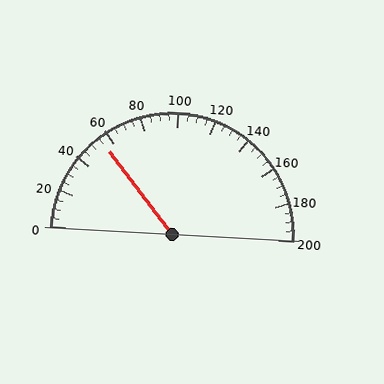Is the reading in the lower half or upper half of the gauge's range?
The reading is in the lower half of the range (0 to 200).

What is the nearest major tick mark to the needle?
The nearest major tick mark is 60.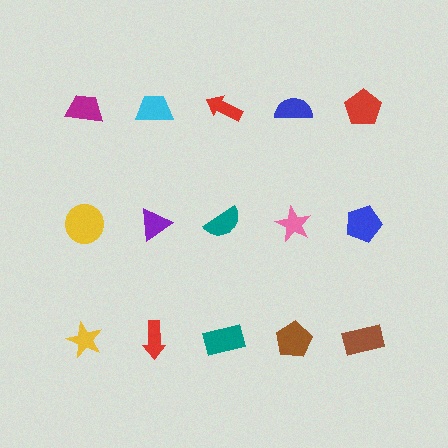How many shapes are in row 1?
5 shapes.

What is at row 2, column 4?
A pink star.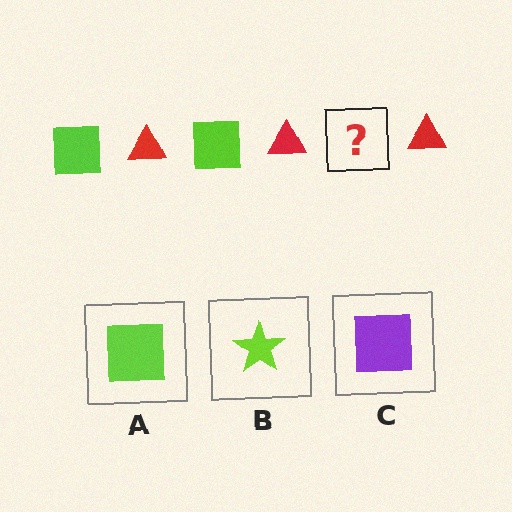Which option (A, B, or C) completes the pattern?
A.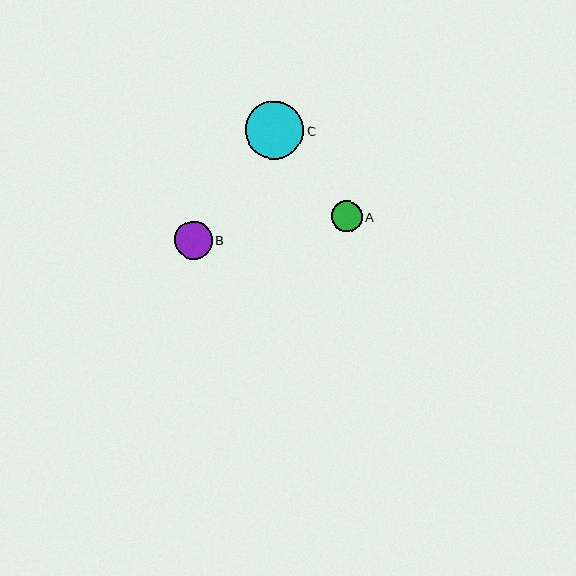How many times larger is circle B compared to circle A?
Circle B is approximately 1.2 times the size of circle A.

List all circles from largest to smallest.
From largest to smallest: C, B, A.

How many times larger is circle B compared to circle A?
Circle B is approximately 1.2 times the size of circle A.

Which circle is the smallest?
Circle A is the smallest with a size of approximately 31 pixels.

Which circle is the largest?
Circle C is the largest with a size of approximately 59 pixels.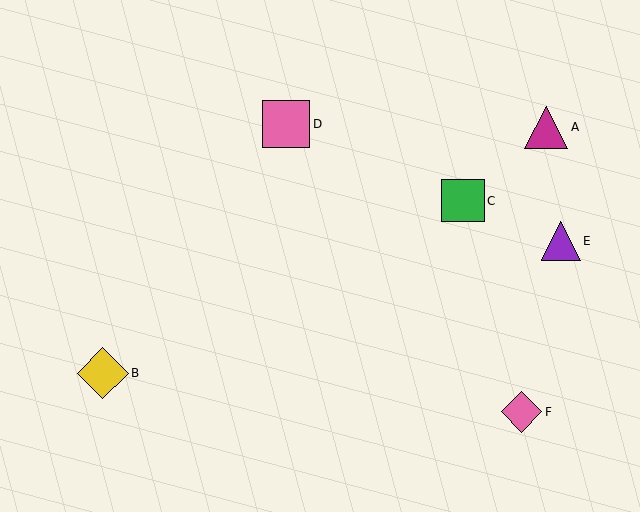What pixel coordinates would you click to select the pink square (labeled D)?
Click at (286, 124) to select the pink square D.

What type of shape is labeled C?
Shape C is a green square.